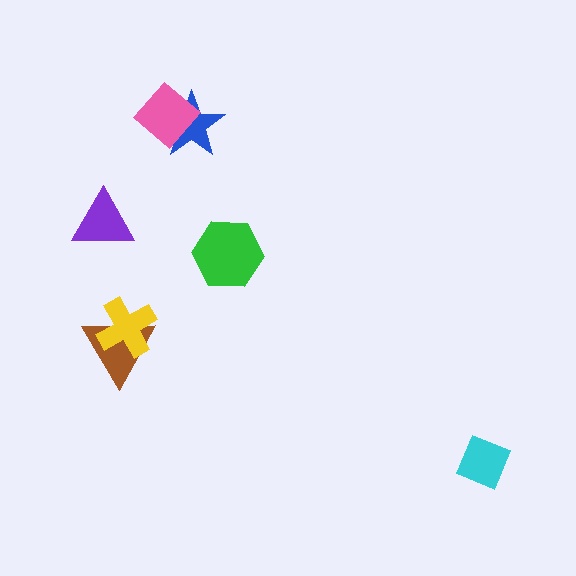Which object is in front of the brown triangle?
The yellow cross is in front of the brown triangle.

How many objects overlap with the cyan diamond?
0 objects overlap with the cyan diamond.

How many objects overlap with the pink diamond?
1 object overlaps with the pink diamond.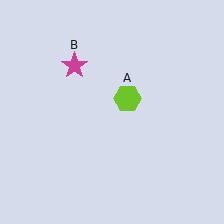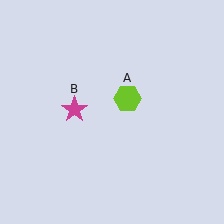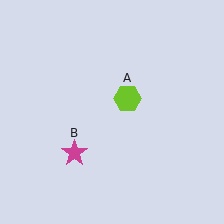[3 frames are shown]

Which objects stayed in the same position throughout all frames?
Lime hexagon (object A) remained stationary.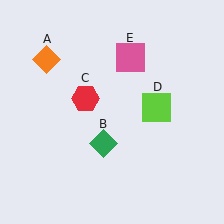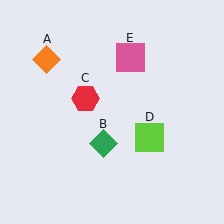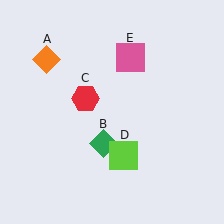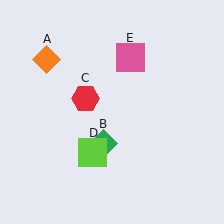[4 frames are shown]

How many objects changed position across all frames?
1 object changed position: lime square (object D).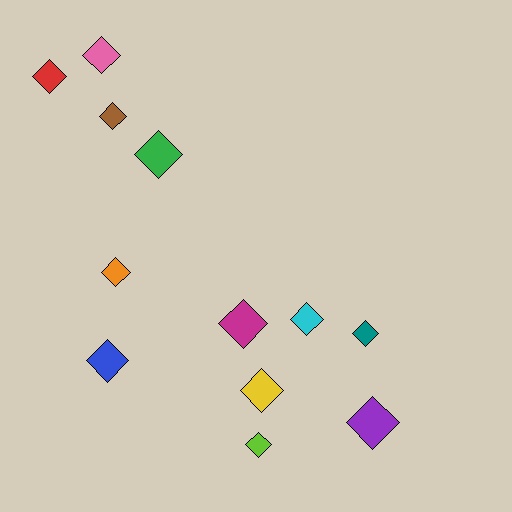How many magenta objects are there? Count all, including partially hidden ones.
There is 1 magenta object.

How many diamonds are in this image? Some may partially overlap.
There are 12 diamonds.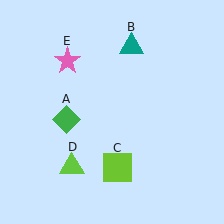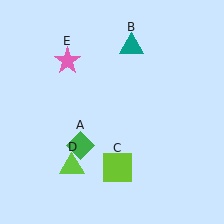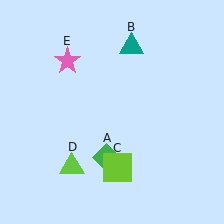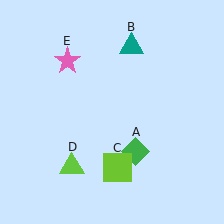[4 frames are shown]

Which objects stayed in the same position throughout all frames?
Teal triangle (object B) and lime square (object C) and lime triangle (object D) and pink star (object E) remained stationary.